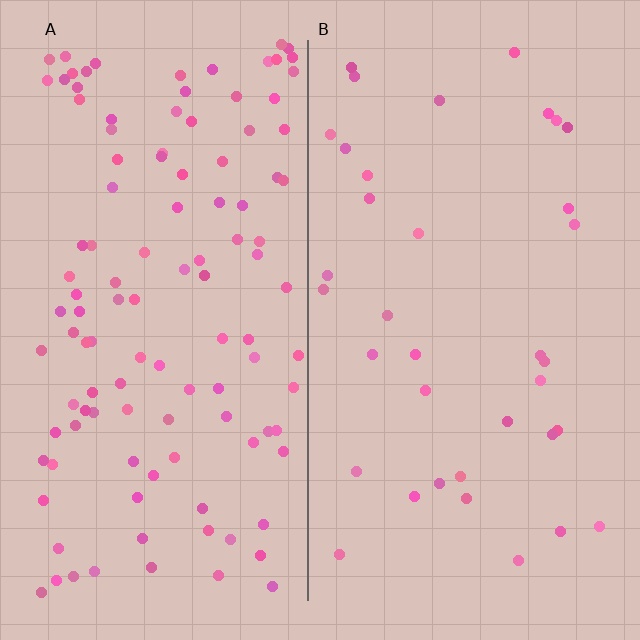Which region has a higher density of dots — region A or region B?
A (the left).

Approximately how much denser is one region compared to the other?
Approximately 3.2× — region A over region B.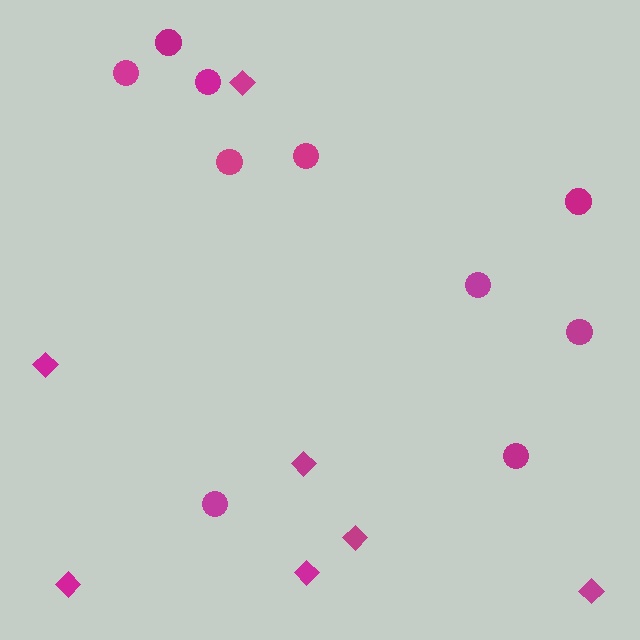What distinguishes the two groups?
There are 2 groups: one group of diamonds (7) and one group of circles (10).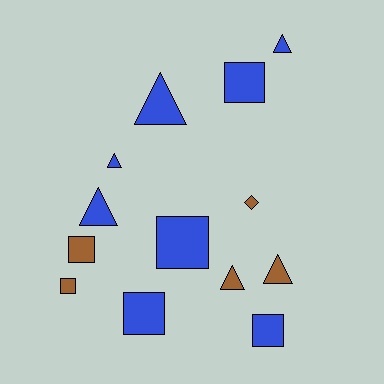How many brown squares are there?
There are 2 brown squares.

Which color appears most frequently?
Blue, with 8 objects.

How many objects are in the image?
There are 13 objects.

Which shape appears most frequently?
Square, with 6 objects.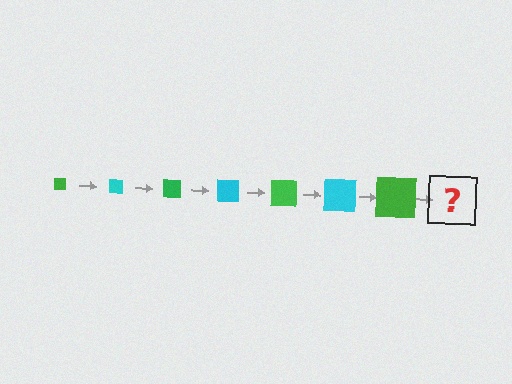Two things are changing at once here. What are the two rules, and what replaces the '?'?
The two rules are that the square grows larger each step and the color cycles through green and cyan. The '?' should be a cyan square, larger than the previous one.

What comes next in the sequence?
The next element should be a cyan square, larger than the previous one.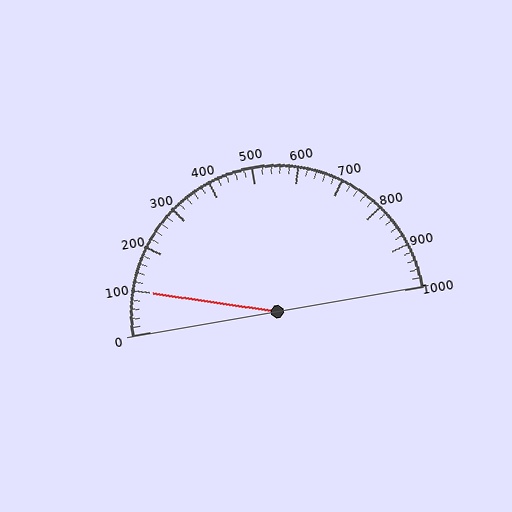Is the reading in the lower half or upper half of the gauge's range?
The reading is in the lower half of the range (0 to 1000).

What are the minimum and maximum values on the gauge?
The gauge ranges from 0 to 1000.